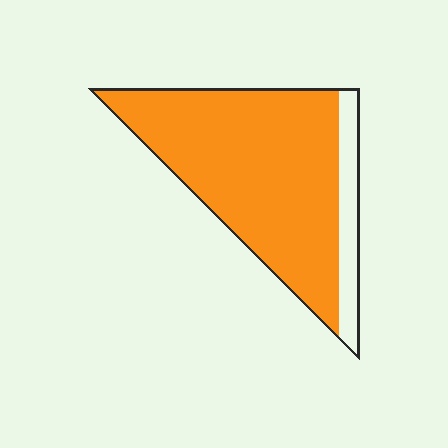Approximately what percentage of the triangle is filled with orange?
Approximately 85%.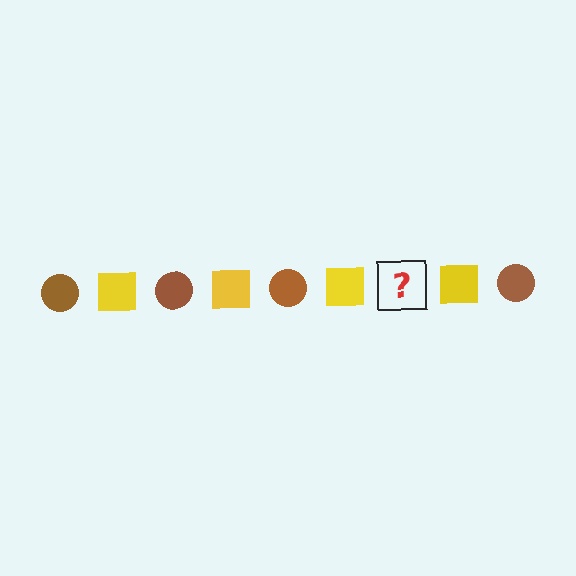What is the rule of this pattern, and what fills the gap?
The rule is that the pattern alternates between brown circle and yellow square. The gap should be filled with a brown circle.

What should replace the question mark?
The question mark should be replaced with a brown circle.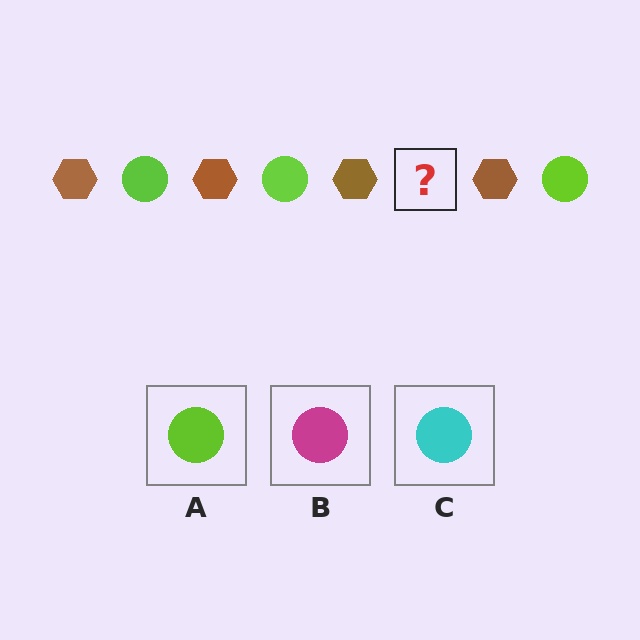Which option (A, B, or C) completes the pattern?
A.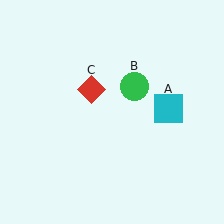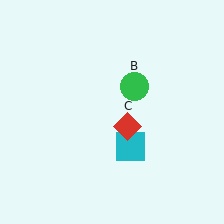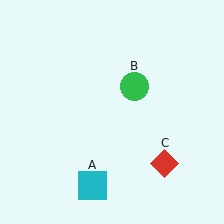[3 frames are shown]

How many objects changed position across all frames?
2 objects changed position: cyan square (object A), red diamond (object C).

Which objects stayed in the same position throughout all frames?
Green circle (object B) remained stationary.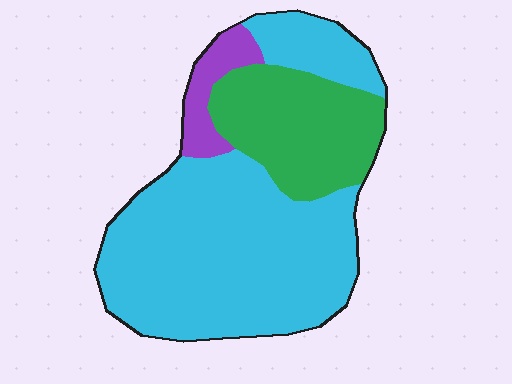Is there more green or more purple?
Green.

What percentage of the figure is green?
Green covers about 25% of the figure.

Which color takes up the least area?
Purple, at roughly 5%.